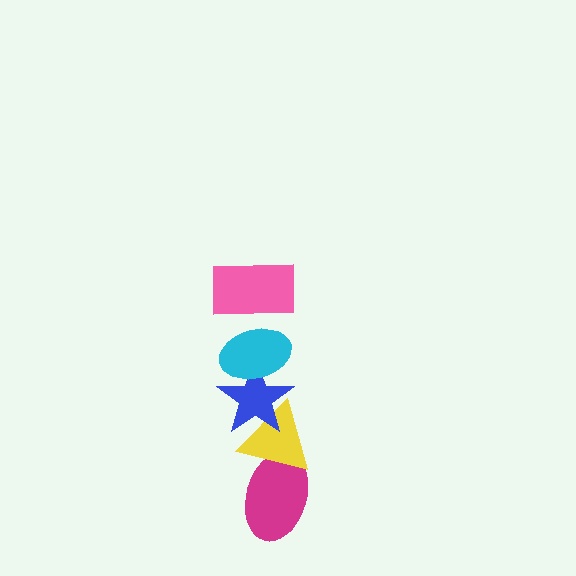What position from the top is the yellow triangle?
The yellow triangle is 4th from the top.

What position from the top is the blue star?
The blue star is 3rd from the top.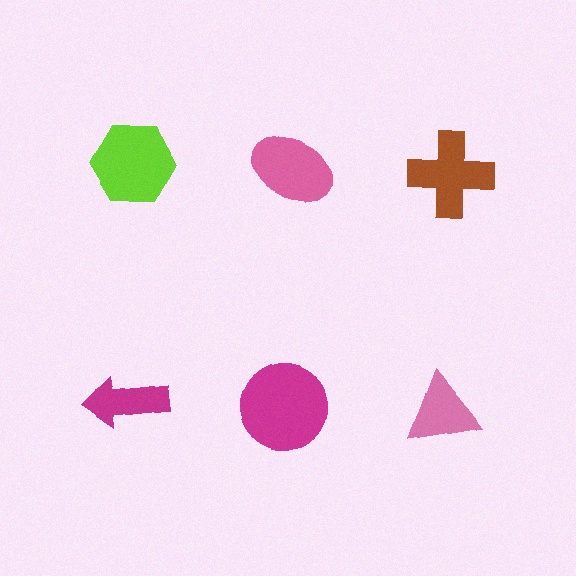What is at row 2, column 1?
A magenta arrow.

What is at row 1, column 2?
A pink ellipse.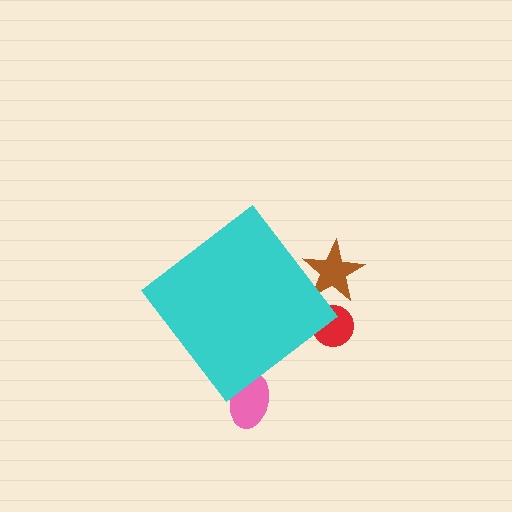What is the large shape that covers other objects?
A cyan diamond.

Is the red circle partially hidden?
Yes, the red circle is partially hidden behind the cyan diamond.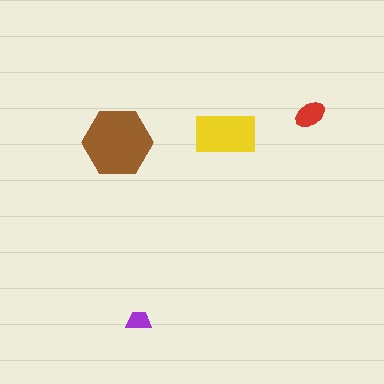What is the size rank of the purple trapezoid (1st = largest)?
4th.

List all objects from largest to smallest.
The brown hexagon, the yellow rectangle, the red ellipse, the purple trapezoid.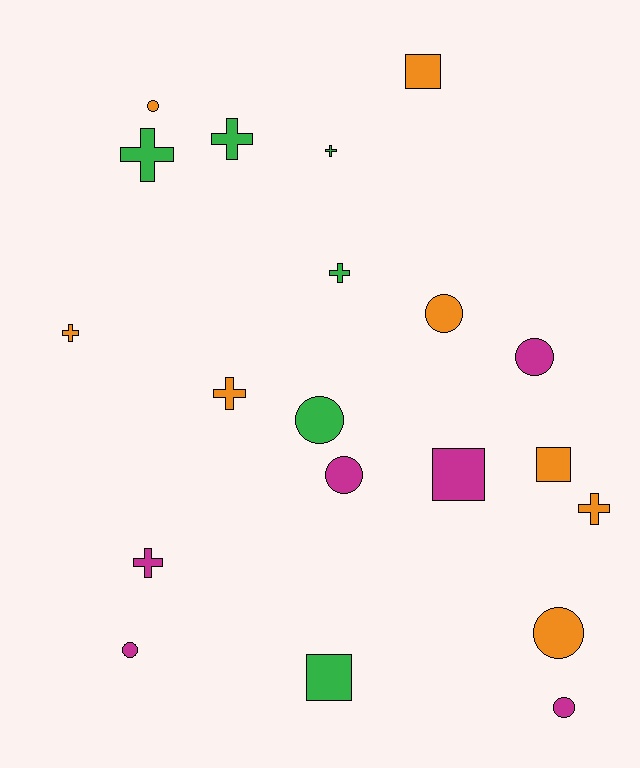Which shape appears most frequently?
Circle, with 8 objects.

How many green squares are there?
There is 1 green square.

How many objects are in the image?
There are 20 objects.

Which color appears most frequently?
Orange, with 8 objects.